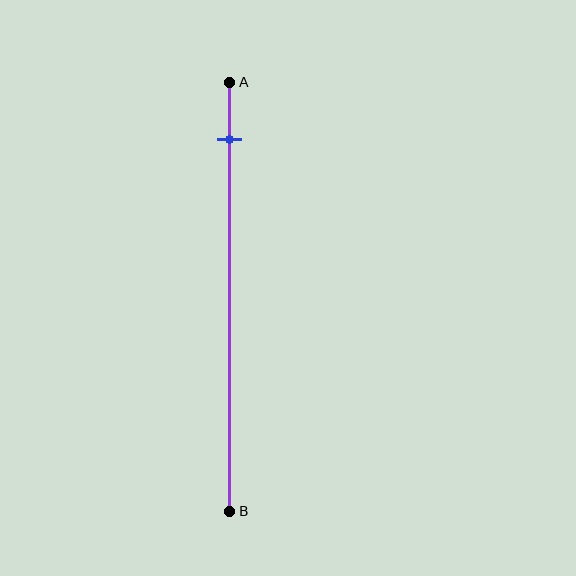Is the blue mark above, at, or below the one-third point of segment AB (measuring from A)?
The blue mark is above the one-third point of segment AB.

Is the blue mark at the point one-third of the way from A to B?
No, the mark is at about 15% from A, not at the 33% one-third point.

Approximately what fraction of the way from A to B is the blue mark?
The blue mark is approximately 15% of the way from A to B.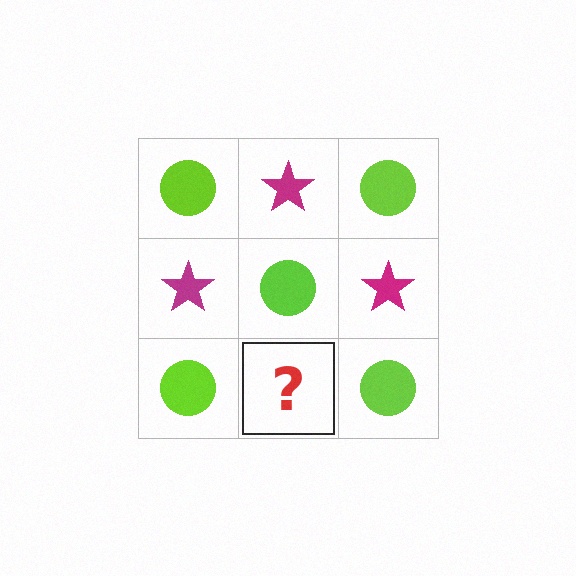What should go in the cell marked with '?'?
The missing cell should contain a magenta star.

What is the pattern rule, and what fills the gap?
The rule is that it alternates lime circle and magenta star in a checkerboard pattern. The gap should be filled with a magenta star.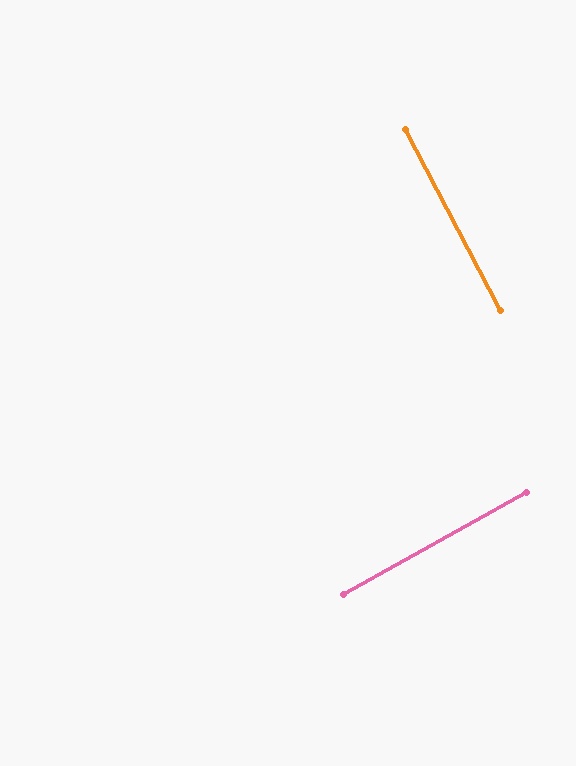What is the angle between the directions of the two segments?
Approximately 88 degrees.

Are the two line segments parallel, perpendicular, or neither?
Perpendicular — they meet at approximately 88°.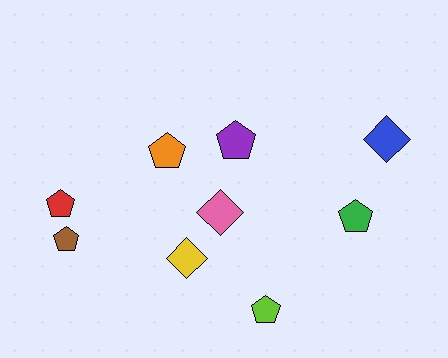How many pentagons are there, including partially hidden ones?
There are 6 pentagons.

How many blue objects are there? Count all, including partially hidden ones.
There is 1 blue object.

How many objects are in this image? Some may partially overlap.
There are 9 objects.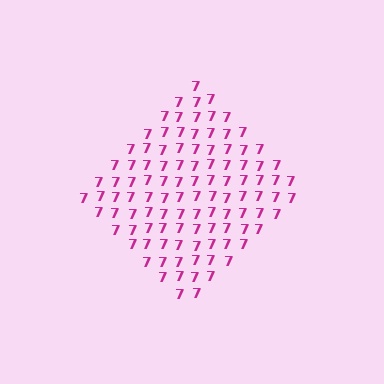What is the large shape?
The large shape is a diamond.